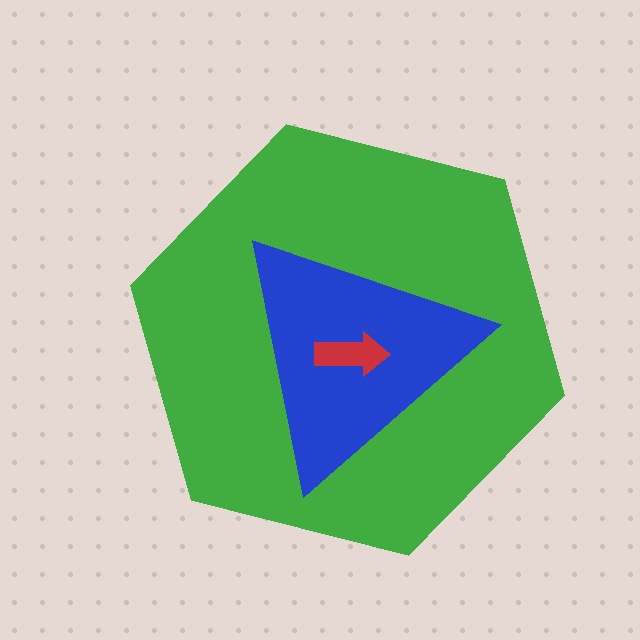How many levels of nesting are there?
3.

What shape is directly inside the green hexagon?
The blue triangle.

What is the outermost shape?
The green hexagon.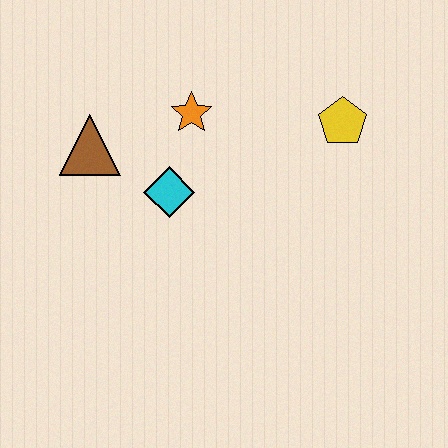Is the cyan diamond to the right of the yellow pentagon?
No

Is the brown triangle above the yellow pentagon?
No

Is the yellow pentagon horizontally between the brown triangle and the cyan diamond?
No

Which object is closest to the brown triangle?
The cyan diamond is closest to the brown triangle.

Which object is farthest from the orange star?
The yellow pentagon is farthest from the orange star.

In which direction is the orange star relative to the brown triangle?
The orange star is to the right of the brown triangle.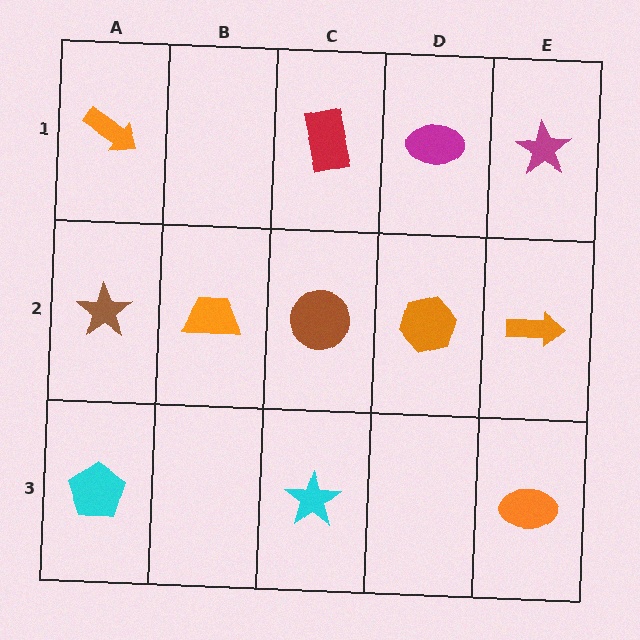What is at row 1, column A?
An orange arrow.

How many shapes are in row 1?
4 shapes.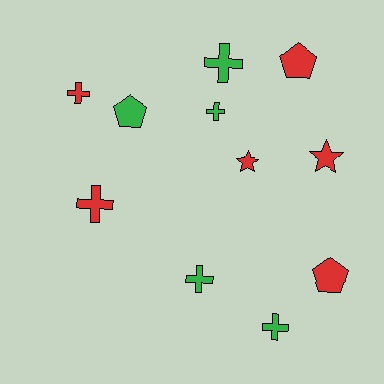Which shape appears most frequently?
Cross, with 6 objects.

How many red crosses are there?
There are 2 red crosses.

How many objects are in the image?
There are 11 objects.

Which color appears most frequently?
Red, with 6 objects.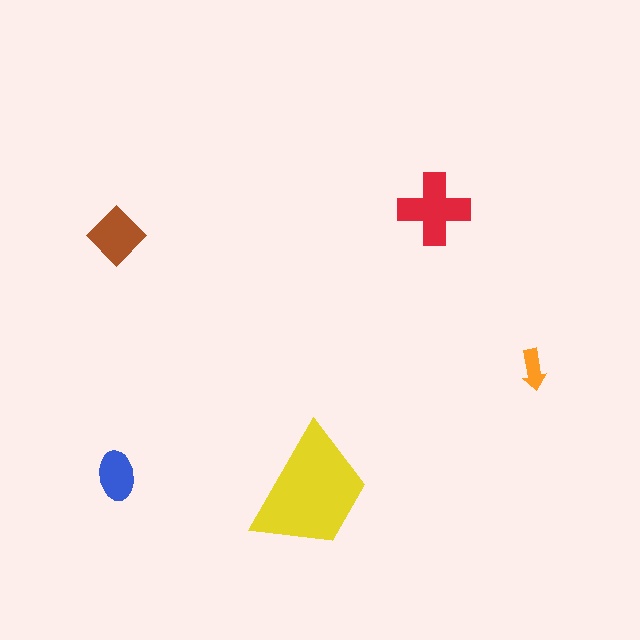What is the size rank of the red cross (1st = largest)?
2nd.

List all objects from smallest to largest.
The orange arrow, the blue ellipse, the brown diamond, the red cross, the yellow trapezoid.